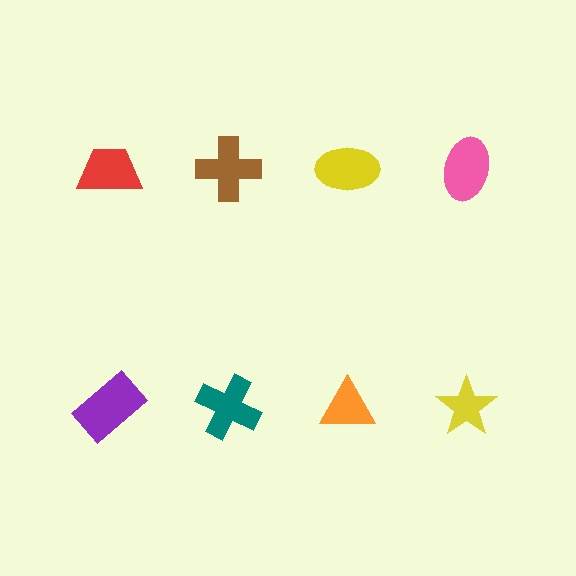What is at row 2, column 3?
An orange triangle.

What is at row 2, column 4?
A yellow star.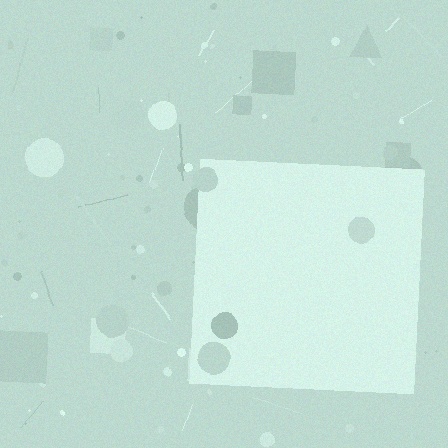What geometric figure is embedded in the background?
A square is embedded in the background.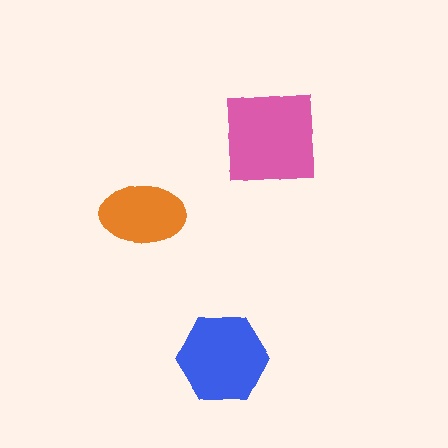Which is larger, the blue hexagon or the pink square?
The pink square.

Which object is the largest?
The pink square.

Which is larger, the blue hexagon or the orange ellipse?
The blue hexagon.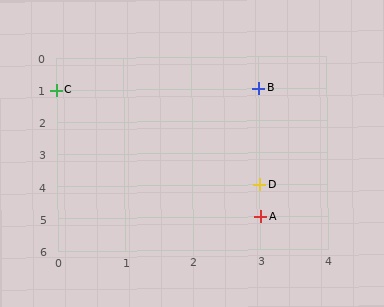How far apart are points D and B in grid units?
Points D and B are 3 rows apart.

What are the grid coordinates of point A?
Point A is at grid coordinates (3, 5).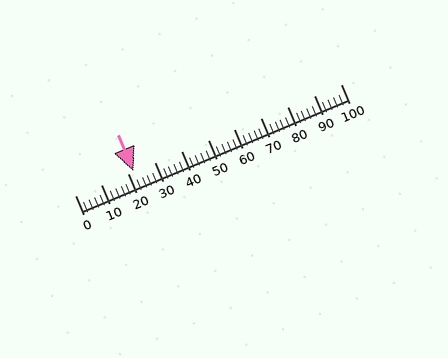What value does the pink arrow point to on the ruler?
The pink arrow points to approximately 22.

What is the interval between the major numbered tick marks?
The major tick marks are spaced 10 units apart.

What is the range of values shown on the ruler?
The ruler shows values from 0 to 100.